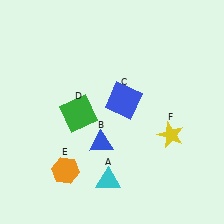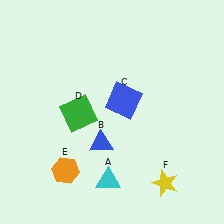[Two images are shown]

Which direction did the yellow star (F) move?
The yellow star (F) moved down.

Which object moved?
The yellow star (F) moved down.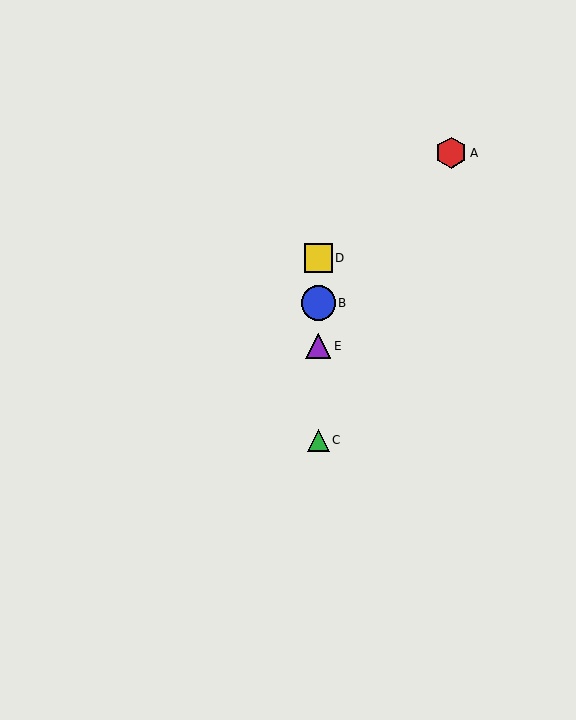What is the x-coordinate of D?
Object D is at x≈318.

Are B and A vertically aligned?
No, B is at x≈318 and A is at x≈451.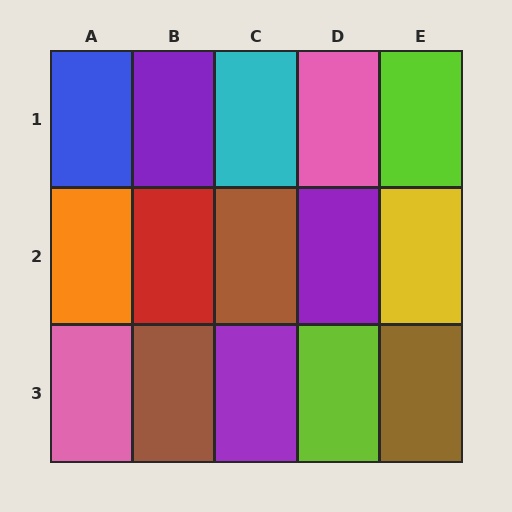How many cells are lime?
2 cells are lime.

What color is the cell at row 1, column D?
Pink.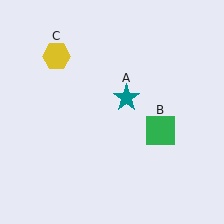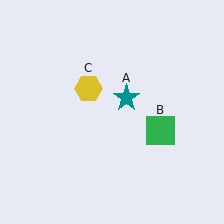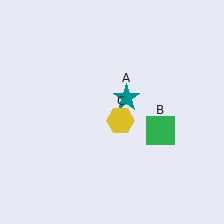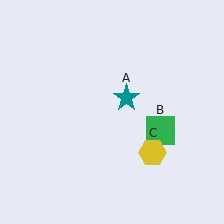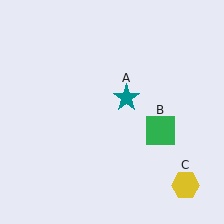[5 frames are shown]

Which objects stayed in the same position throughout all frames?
Teal star (object A) and green square (object B) remained stationary.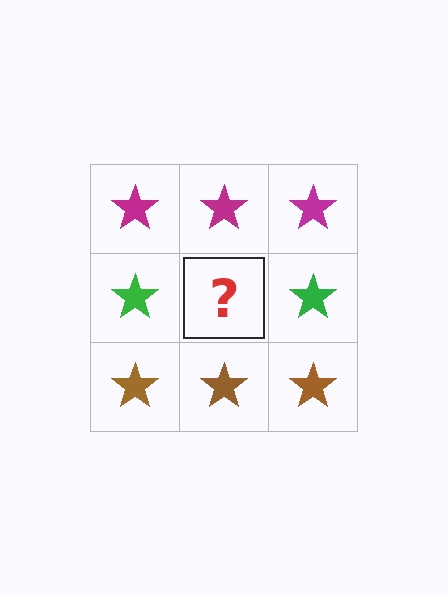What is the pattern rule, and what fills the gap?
The rule is that each row has a consistent color. The gap should be filled with a green star.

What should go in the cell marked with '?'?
The missing cell should contain a green star.